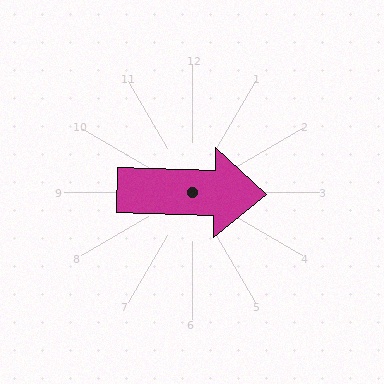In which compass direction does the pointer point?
East.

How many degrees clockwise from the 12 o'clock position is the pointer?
Approximately 92 degrees.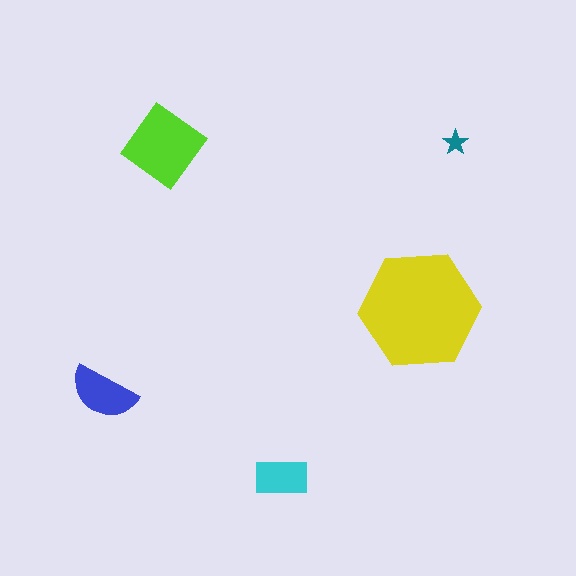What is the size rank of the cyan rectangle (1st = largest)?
4th.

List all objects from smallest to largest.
The teal star, the cyan rectangle, the blue semicircle, the lime diamond, the yellow hexagon.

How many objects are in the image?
There are 5 objects in the image.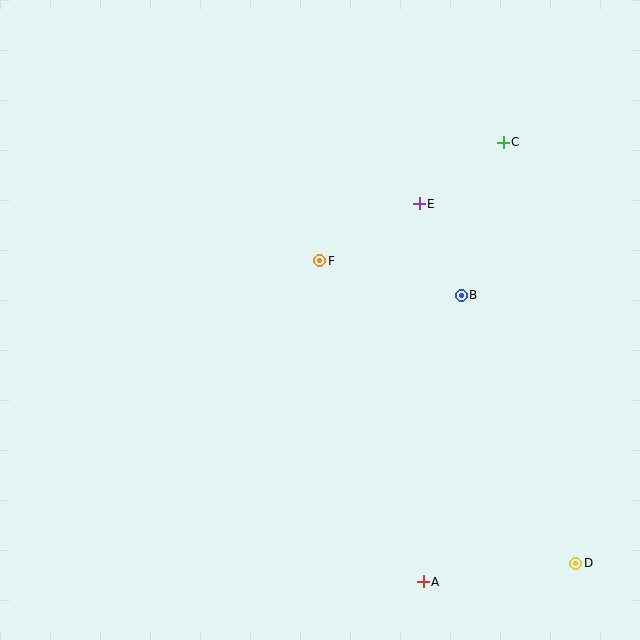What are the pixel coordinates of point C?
Point C is at (503, 142).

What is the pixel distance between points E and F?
The distance between E and F is 115 pixels.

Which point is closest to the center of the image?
Point F at (320, 261) is closest to the center.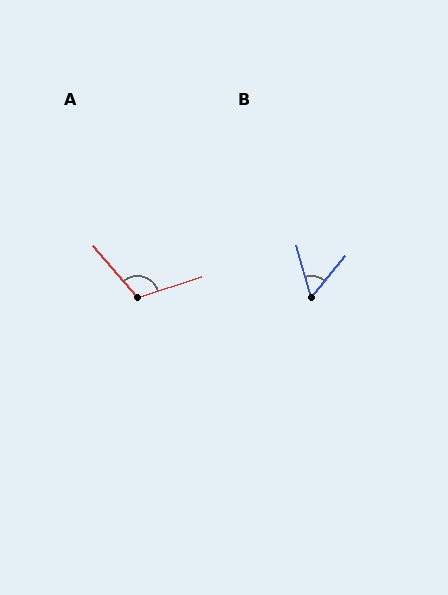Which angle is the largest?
A, at approximately 112 degrees.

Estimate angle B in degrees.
Approximately 55 degrees.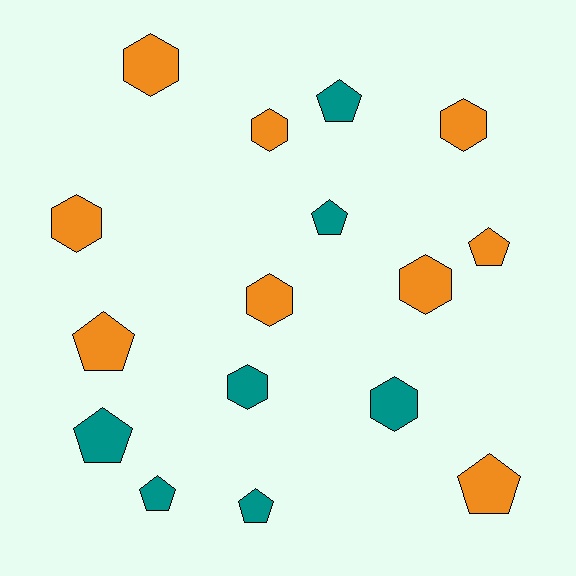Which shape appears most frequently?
Pentagon, with 8 objects.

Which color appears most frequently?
Orange, with 9 objects.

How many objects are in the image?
There are 16 objects.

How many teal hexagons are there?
There are 2 teal hexagons.